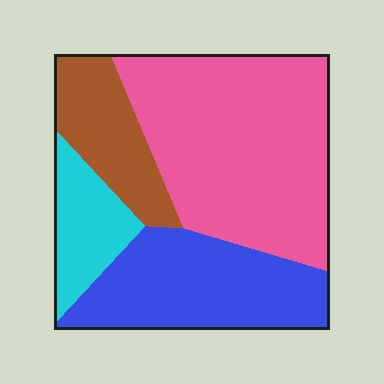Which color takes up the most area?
Pink, at roughly 45%.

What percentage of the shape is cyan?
Cyan covers roughly 10% of the shape.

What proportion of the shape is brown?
Brown takes up about one sixth (1/6) of the shape.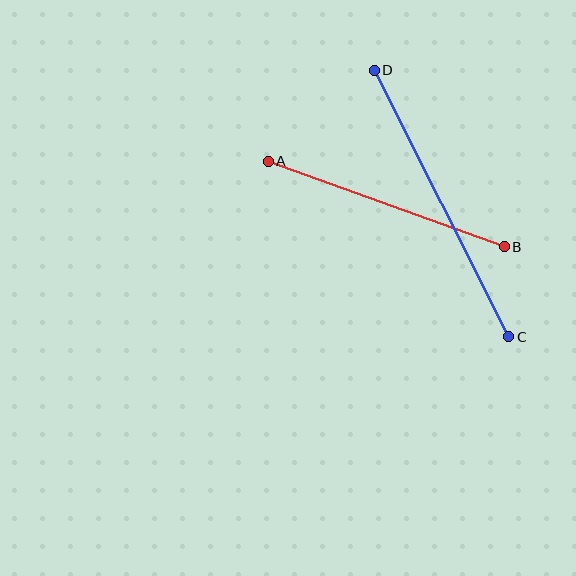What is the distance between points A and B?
The distance is approximately 251 pixels.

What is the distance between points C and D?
The distance is approximately 299 pixels.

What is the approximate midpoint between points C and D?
The midpoint is at approximately (441, 204) pixels.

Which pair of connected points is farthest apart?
Points C and D are farthest apart.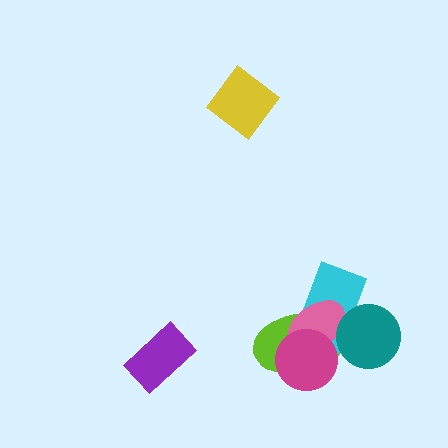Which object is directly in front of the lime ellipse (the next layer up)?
The cyan rectangle is directly in front of the lime ellipse.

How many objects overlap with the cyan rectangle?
4 objects overlap with the cyan rectangle.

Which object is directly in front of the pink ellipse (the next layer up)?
The teal circle is directly in front of the pink ellipse.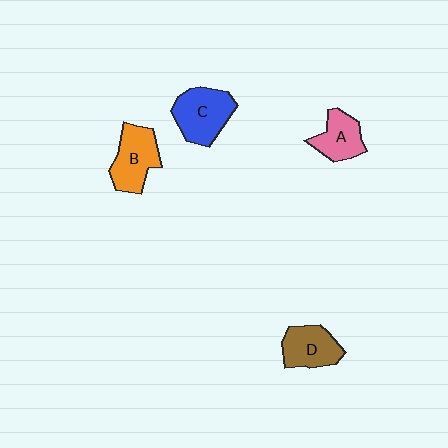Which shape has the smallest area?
Shape A (pink).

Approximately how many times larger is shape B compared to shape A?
Approximately 1.3 times.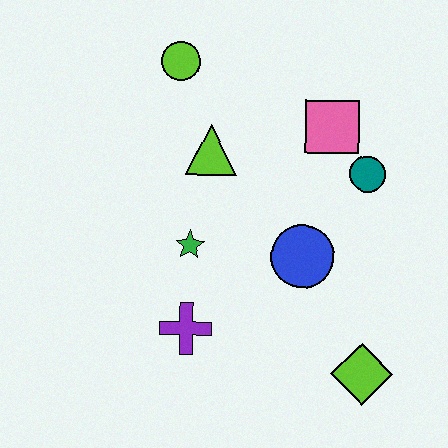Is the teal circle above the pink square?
No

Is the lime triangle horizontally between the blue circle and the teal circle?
No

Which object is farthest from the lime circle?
The lime diamond is farthest from the lime circle.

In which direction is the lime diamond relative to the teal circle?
The lime diamond is below the teal circle.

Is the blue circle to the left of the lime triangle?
No